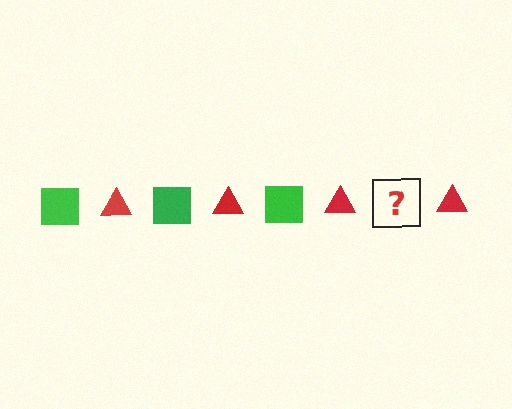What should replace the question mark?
The question mark should be replaced with a green square.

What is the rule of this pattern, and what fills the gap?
The rule is that the pattern alternates between green square and red triangle. The gap should be filled with a green square.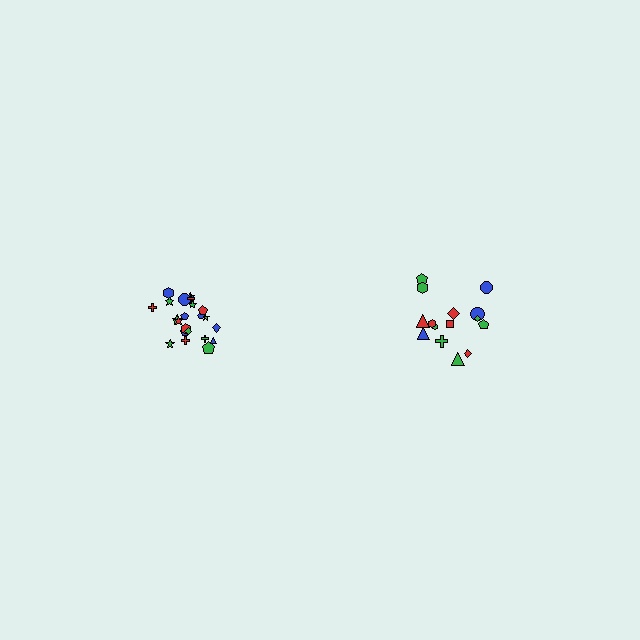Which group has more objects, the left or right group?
The left group.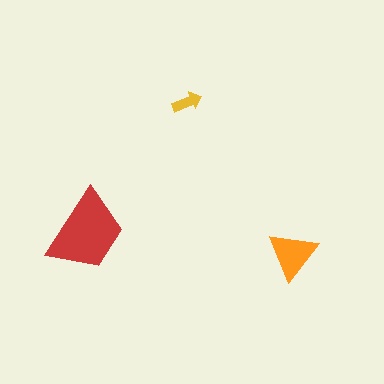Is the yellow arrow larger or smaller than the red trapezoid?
Smaller.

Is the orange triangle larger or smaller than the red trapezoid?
Smaller.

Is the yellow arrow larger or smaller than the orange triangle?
Smaller.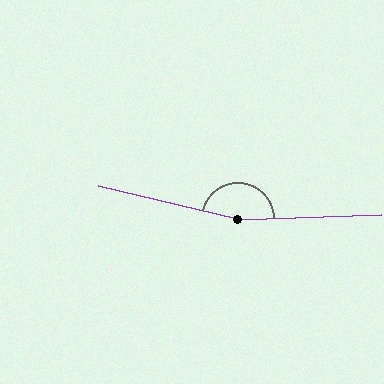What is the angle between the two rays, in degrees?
Approximately 165 degrees.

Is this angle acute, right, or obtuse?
It is obtuse.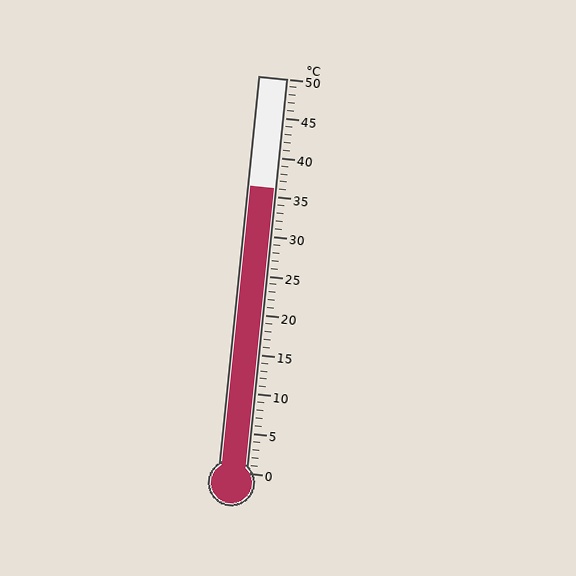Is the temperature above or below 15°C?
The temperature is above 15°C.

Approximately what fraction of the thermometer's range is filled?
The thermometer is filled to approximately 70% of its range.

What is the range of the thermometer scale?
The thermometer scale ranges from 0°C to 50°C.